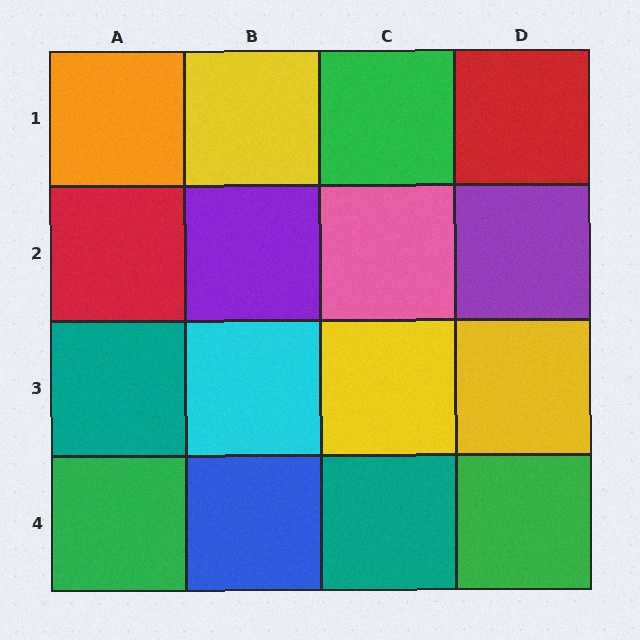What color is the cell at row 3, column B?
Cyan.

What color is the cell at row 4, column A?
Green.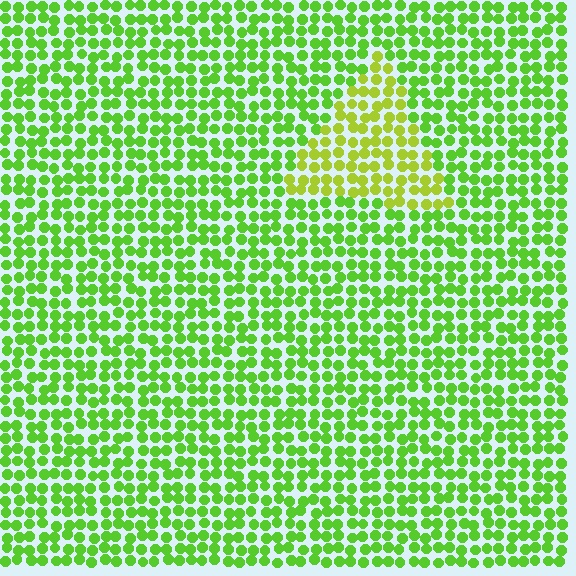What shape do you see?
I see a triangle.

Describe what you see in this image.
The image is filled with small lime elements in a uniform arrangement. A triangle-shaped region is visible where the elements are tinted to a slightly different hue, forming a subtle color boundary.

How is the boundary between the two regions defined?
The boundary is defined purely by a slight shift in hue (about 30 degrees). Spacing, size, and orientation are identical on both sides.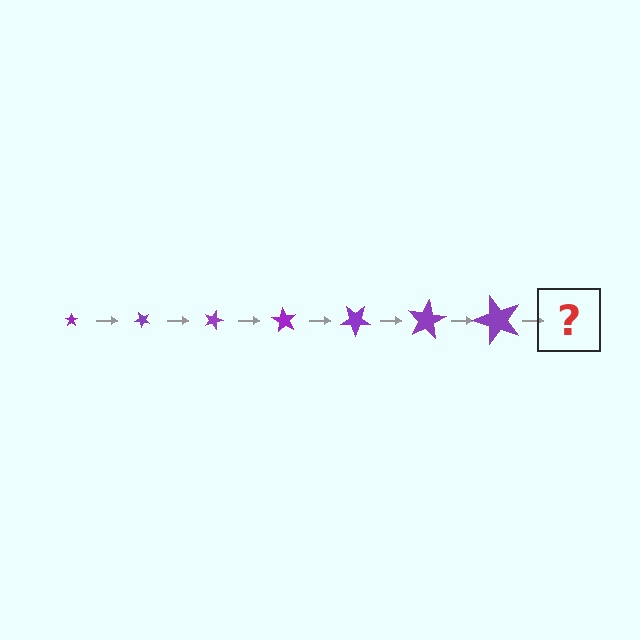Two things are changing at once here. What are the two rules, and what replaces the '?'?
The two rules are that the star grows larger each step and it rotates 45 degrees each step. The '?' should be a star, larger than the previous one and rotated 315 degrees from the start.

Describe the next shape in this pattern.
It should be a star, larger than the previous one and rotated 315 degrees from the start.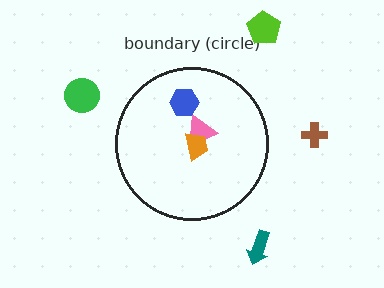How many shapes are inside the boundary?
3 inside, 4 outside.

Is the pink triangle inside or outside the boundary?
Inside.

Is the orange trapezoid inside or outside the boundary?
Inside.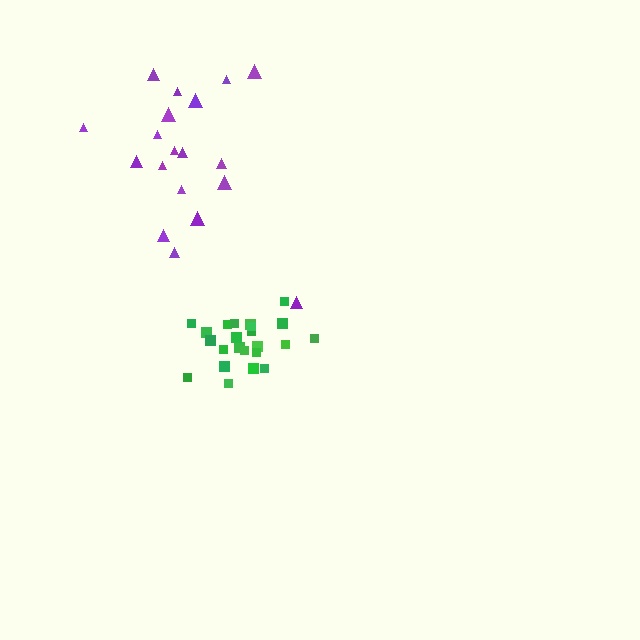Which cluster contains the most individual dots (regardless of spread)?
Green (23).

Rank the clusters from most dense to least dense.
green, purple.